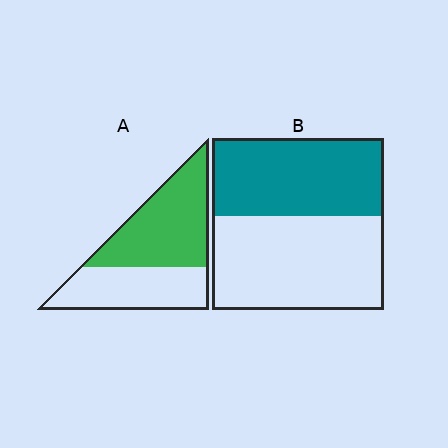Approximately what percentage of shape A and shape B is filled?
A is approximately 55% and B is approximately 45%.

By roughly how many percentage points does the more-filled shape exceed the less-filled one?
By roughly 10 percentage points (A over B).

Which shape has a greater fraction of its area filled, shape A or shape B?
Shape A.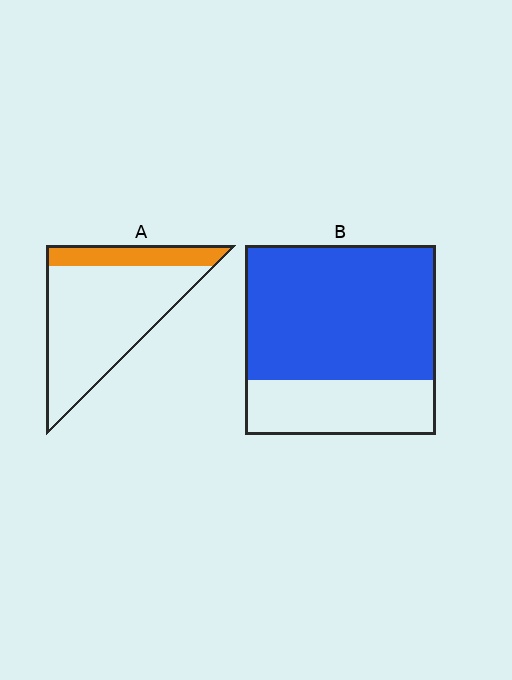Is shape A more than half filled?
No.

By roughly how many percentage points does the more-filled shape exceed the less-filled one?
By roughly 50 percentage points (B over A).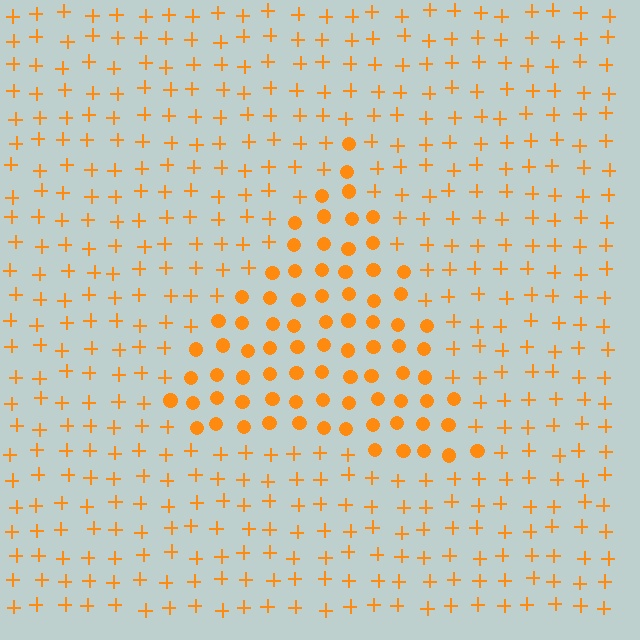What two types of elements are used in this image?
The image uses circles inside the triangle region and plus signs outside it.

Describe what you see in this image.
The image is filled with small orange elements arranged in a uniform grid. A triangle-shaped region contains circles, while the surrounding area contains plus signs. The boundary is defined purely by the change in element shape.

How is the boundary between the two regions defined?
The boundary is defined by a change in element shape: circles inside vs. plus signs outside. All elements share the same color and spacing.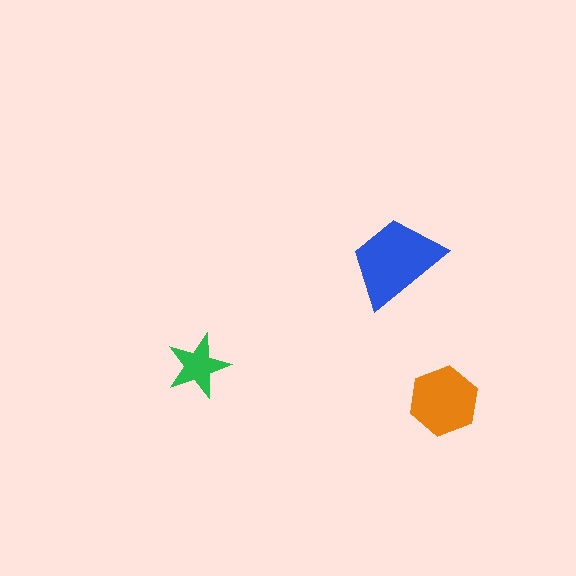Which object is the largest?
The blue trapezoid.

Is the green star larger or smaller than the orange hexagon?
Smaller.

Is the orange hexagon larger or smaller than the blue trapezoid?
Smaller.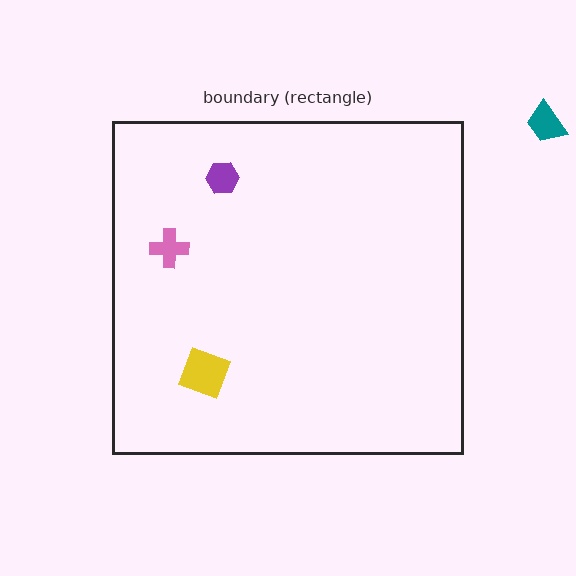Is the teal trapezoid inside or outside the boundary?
Outside.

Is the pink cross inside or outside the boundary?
Inside.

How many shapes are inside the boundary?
3 inside, 1 outside.